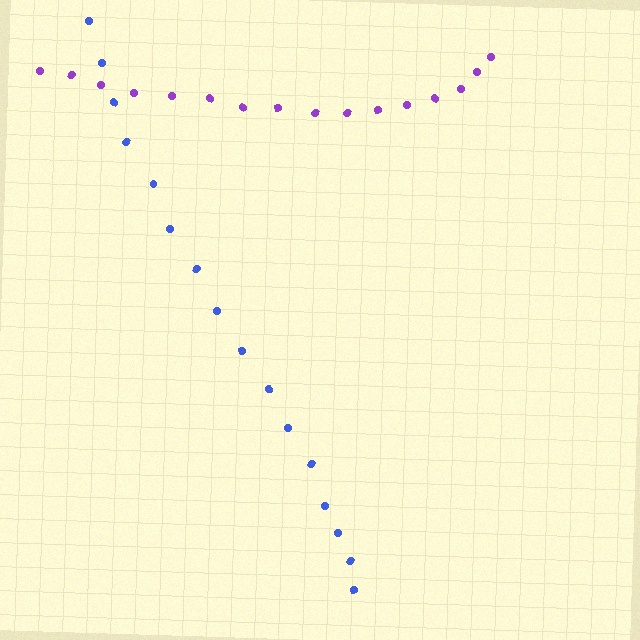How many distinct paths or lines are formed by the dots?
There are 2 distinct paths.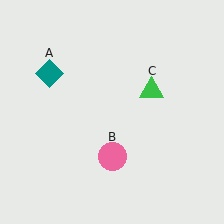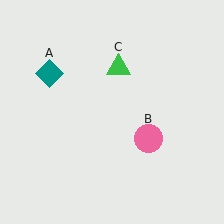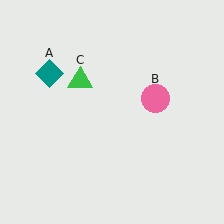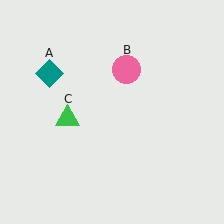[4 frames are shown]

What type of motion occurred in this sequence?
The pink circle (object B), green triangle (object C) rotated counterclockwise around the center of the scene.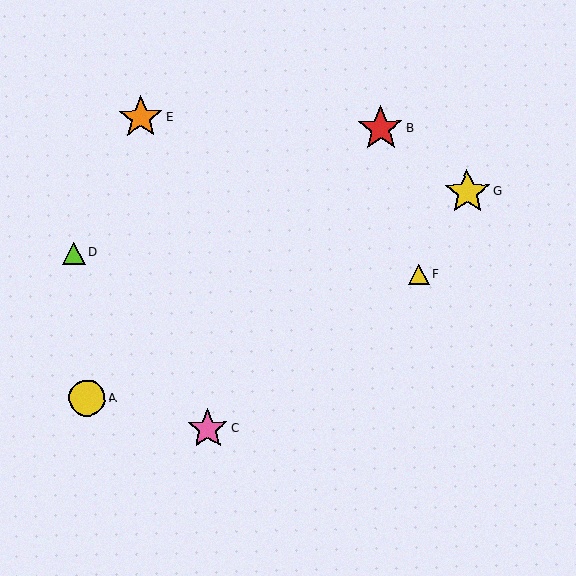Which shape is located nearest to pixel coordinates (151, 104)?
The orange star (labeled E) at (141, 117) is nearest to that location.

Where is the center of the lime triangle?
The center of the lime triangle is at (74, 253).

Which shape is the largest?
The yellow star (labeled G) is the largest.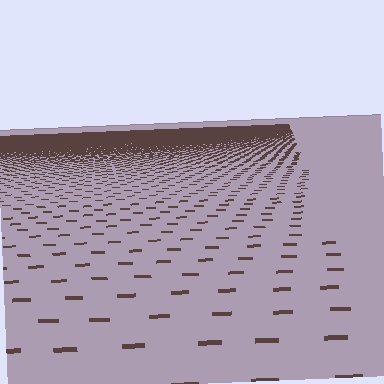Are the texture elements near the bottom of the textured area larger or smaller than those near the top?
Larger. Near the bottom, elements are closer to the viewer and appear at a bigger on-screen size.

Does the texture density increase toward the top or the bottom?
Density increases toward the top.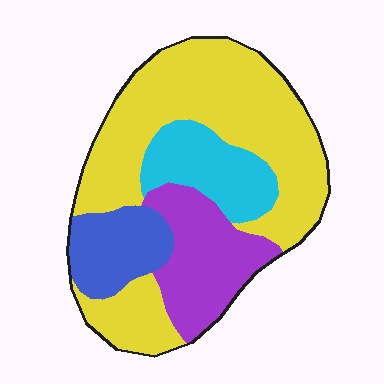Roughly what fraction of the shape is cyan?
Cyan covers 15% of the shape.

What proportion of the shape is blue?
Blue covers about 15% of the shape.